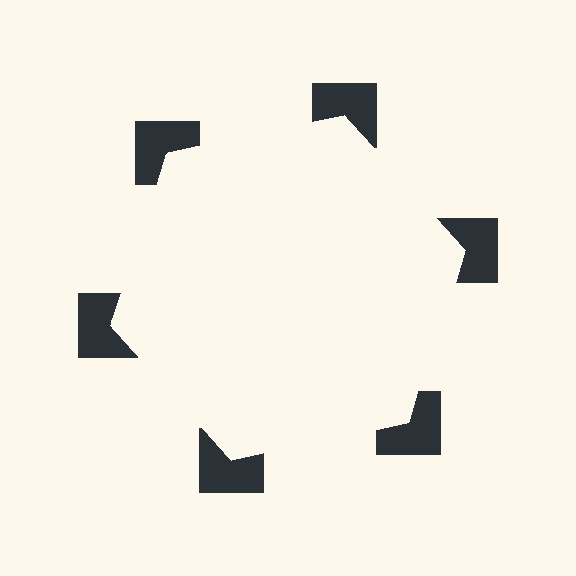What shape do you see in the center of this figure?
An illusory hexagon — its edges are inferred from the aligned wedge cuts in the notched squares, not physically drawn.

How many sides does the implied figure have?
6 sides.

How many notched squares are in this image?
There are 6 — one at each vertex of the illusory hexagon.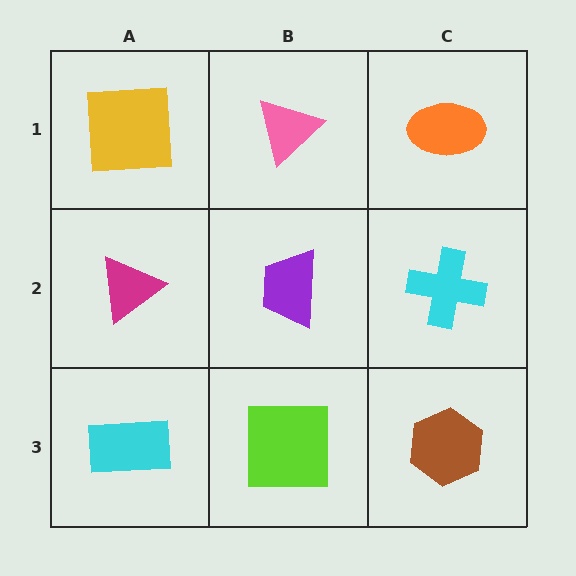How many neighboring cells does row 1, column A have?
2.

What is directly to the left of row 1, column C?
A pink triangle.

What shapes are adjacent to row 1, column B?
A purple trapezoid (row 2, column B), a yellow square (row 1, column A), an orange ellipse (row 1, column C).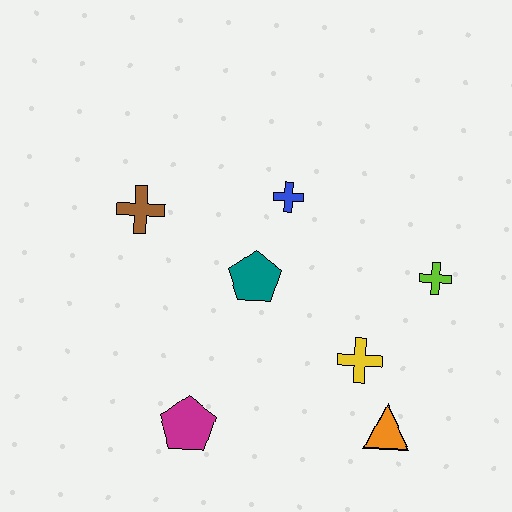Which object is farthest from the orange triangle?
The brown cross is farthest from the orange triangle.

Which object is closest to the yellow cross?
The orange triangle is closest to the yellow cross.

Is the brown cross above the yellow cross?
Yes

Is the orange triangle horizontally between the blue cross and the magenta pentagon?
No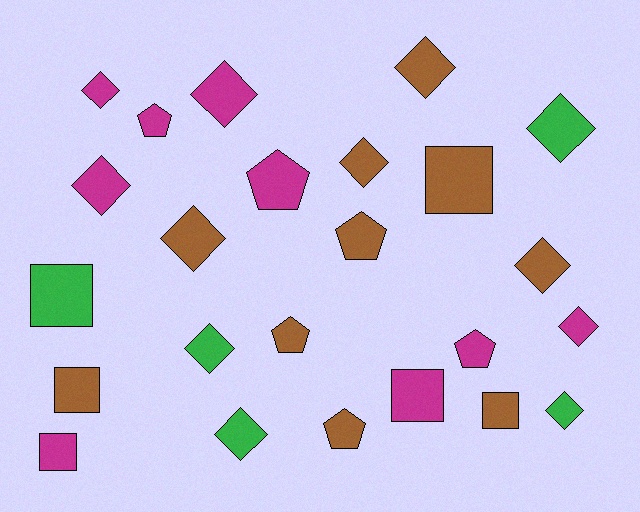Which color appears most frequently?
Brown, with 10 objects.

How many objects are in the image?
There are 24 objects.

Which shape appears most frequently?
Diamond, with 12 objects.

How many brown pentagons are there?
There are 3 brown pentagons.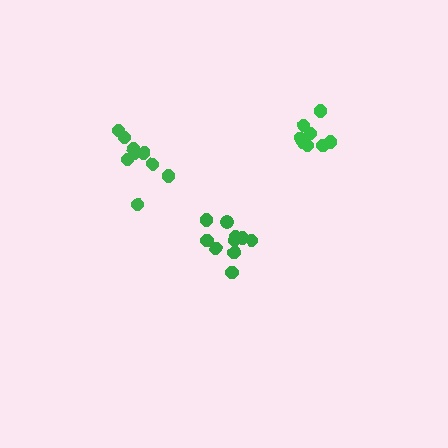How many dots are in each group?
Group 1: 10 dots, Group 2: 9 dots, Group 3: 9 dots (28 total).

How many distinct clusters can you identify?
There are 3 distinct clusters.